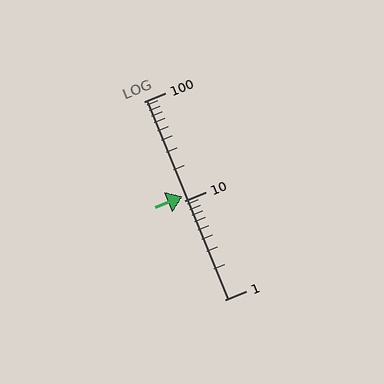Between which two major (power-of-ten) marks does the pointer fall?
The pointer is between 10 and 100.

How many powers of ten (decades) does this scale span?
The scale spans 2 decades, from 1 to 100.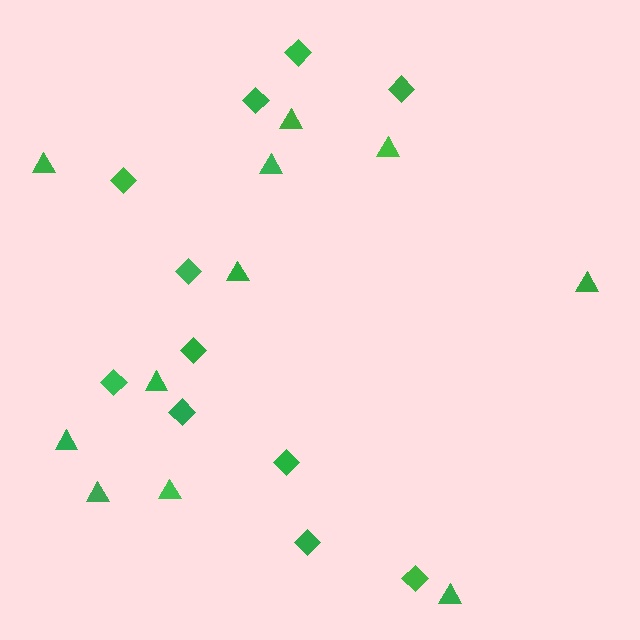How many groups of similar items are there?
There are 2 groups: one group of triangles (11) and one group of diamonds (11).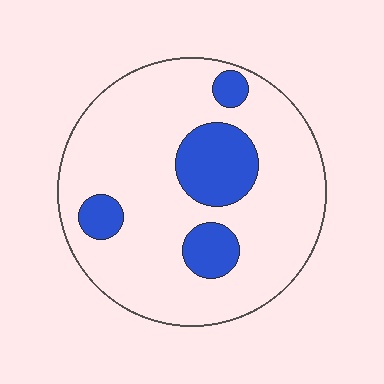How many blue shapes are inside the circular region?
4.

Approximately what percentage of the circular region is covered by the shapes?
Approximately 20%.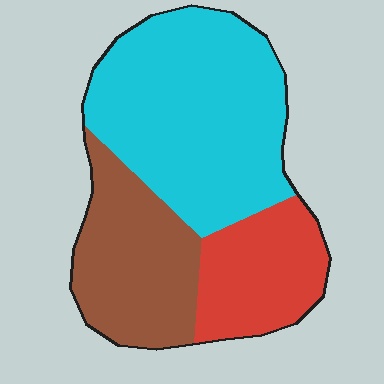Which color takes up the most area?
Cyan, at roughly 50%.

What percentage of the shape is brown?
Brown takes up about one quarter (1/4) of the shape.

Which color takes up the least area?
Red, at roughly 20%.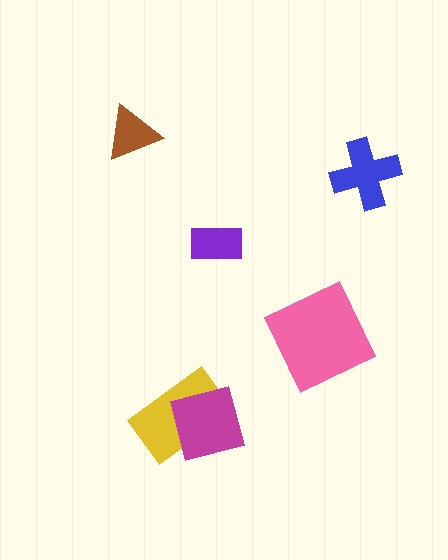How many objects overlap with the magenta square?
1 object overlaps with the magenta square.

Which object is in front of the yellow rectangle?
The magenta square is in front of the yellow rectangle.